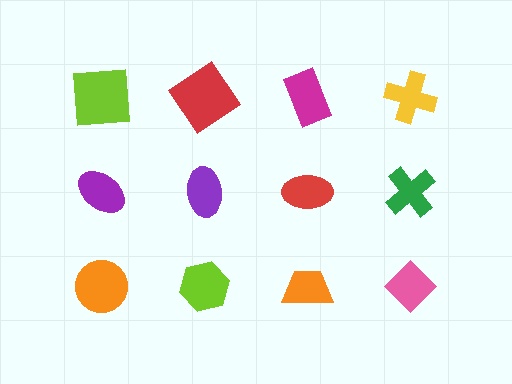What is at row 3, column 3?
An orange trapezoid.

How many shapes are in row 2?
4 shapes.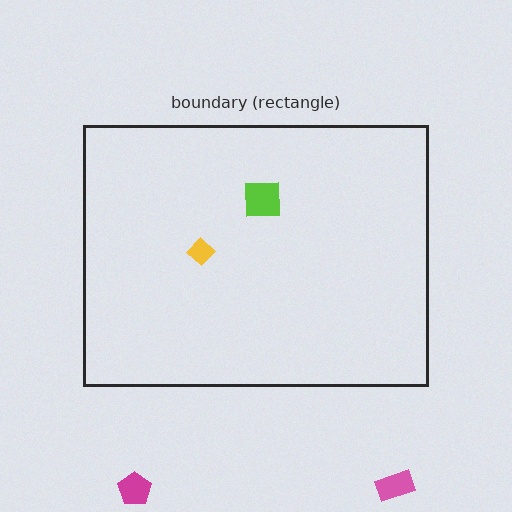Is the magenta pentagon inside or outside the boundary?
Outside.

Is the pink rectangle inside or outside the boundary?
Outside.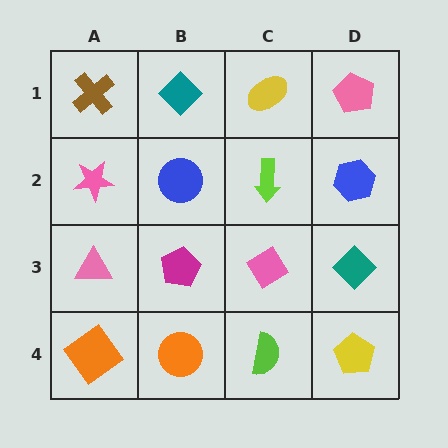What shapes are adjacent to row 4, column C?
A pink diamond (row 3, column C), an orange circle (row 4, column B), a yellow pentagon (row 4, column D).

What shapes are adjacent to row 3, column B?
A blue circle (row 2, column B), an orange circle (row 4, column B), a pink triangle (row 3, column A), a pink diamond (row 3, column C).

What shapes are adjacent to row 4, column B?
A magenta pentagon (row 3, column B), an orange diamond (row 4, column A), a lime semicircle (row 4, column C).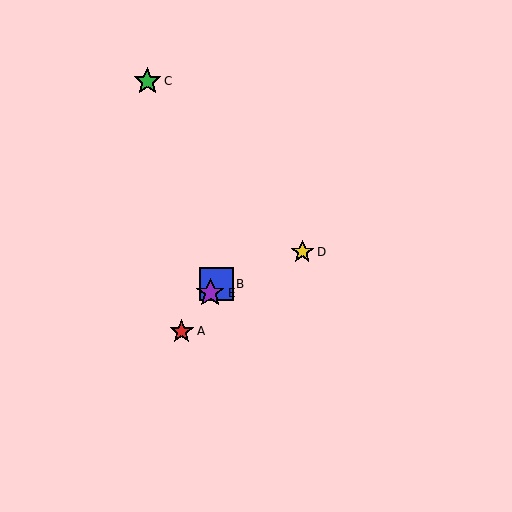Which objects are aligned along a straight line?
Objects A, B, E are aligned along a straight line.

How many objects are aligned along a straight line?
3 objects (A, B, E) are aligned along a straight line.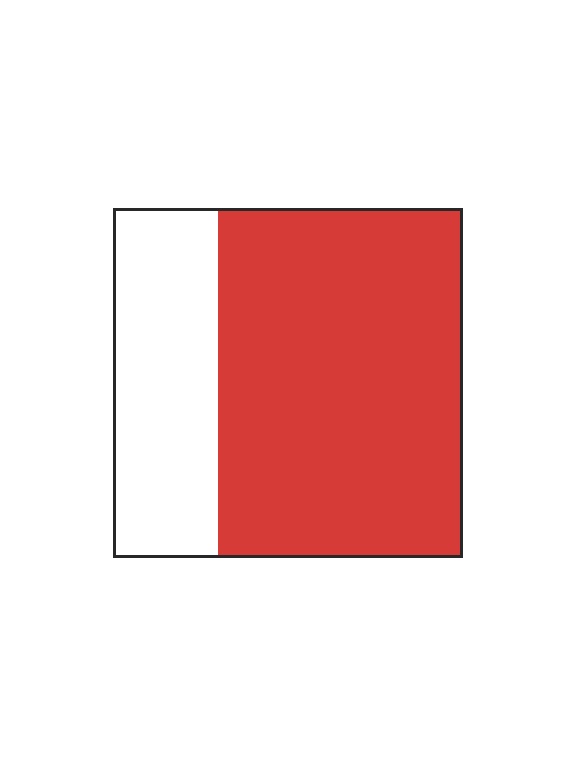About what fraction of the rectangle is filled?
About two thirds (2/3).